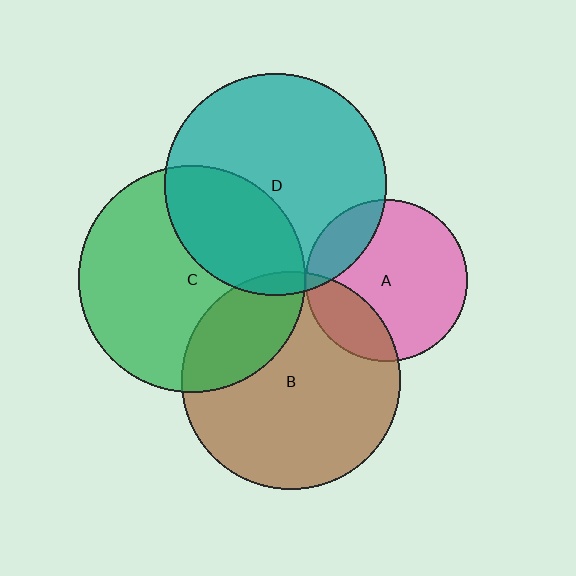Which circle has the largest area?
Circle C (green).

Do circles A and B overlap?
Yes.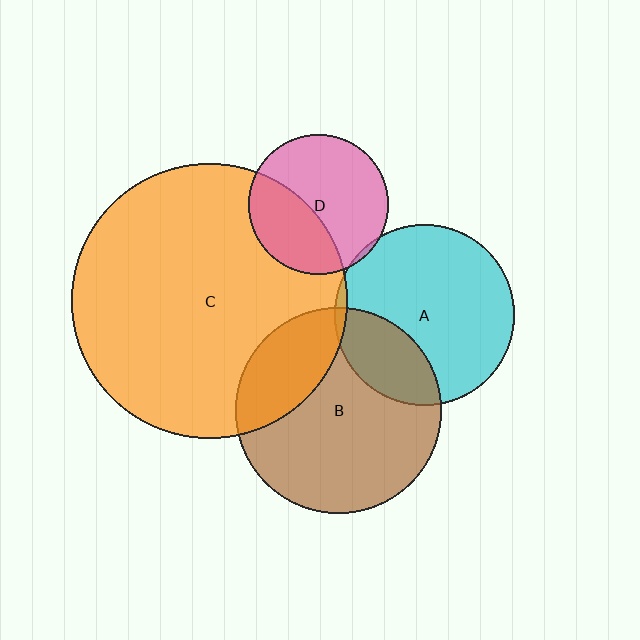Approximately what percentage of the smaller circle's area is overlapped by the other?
Approximately 5%.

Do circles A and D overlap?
Yes.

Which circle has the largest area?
Circle C (orange).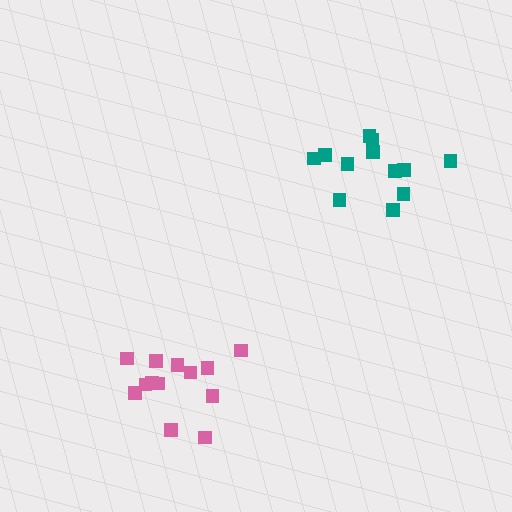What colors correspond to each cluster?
The clusters are colored: pink, teal.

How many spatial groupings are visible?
There are 2 spatial groupings.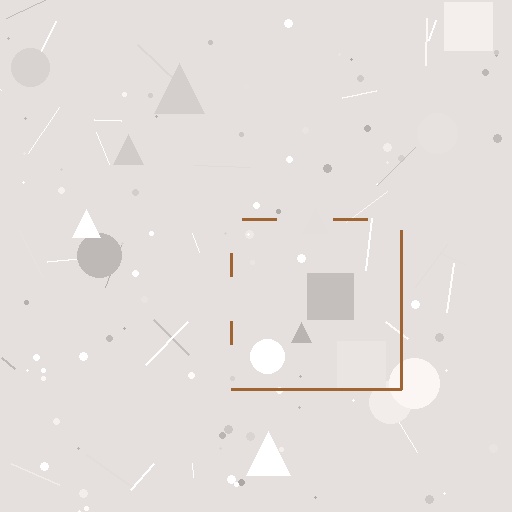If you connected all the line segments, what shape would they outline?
They would outline a square.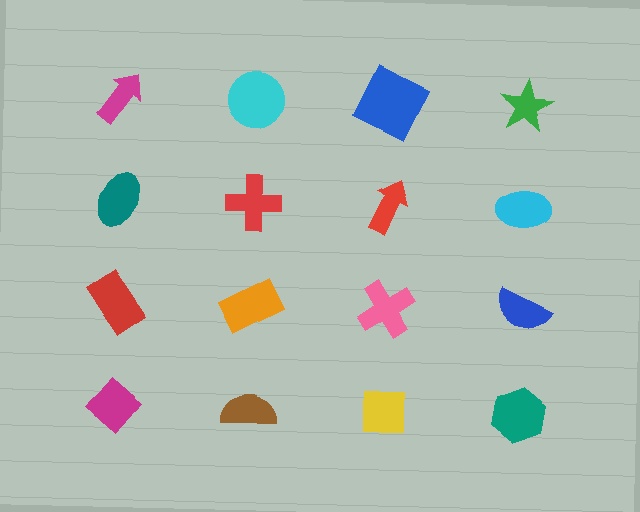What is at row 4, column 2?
A brown semicircle.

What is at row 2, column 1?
A teal ellipse.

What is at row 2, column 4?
A cyan ellipse.